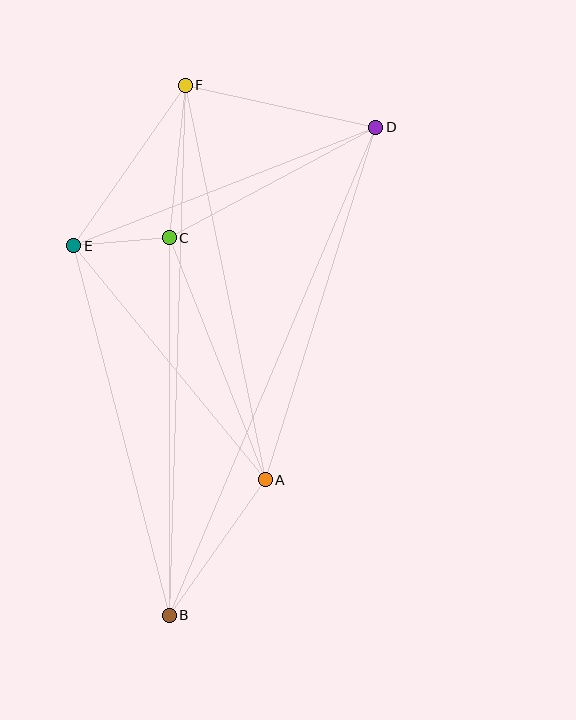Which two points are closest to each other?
Points C and E are closest to each other.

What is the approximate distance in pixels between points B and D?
The distance between B and D is approximately 530 pixels.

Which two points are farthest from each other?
Points B and F are farthest from each other.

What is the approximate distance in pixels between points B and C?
The distance between B and C is approximately 378 pixels.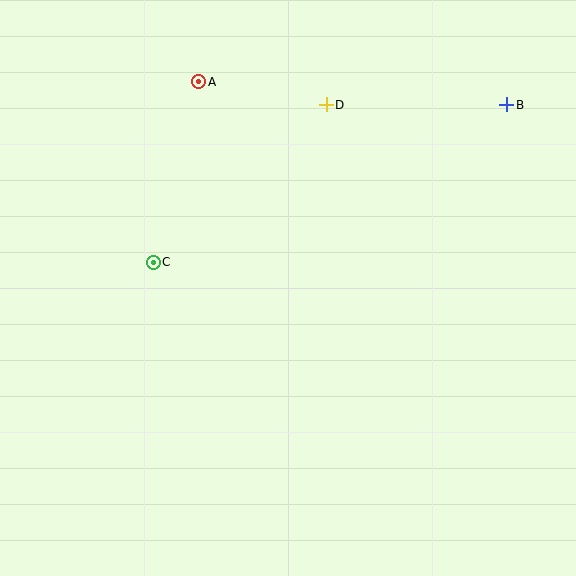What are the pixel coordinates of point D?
Point D is at (326, 105).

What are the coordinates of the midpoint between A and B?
The midpoint between A and B is at (353, 93).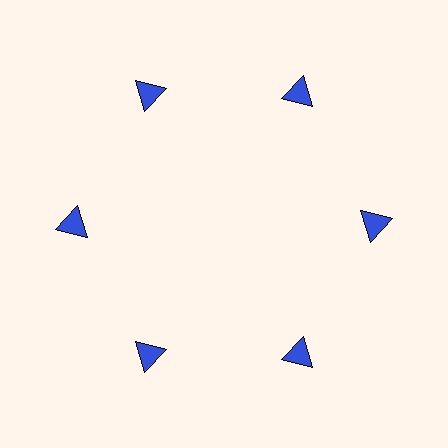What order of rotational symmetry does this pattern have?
This pattern has 6-fold rotational symmetry.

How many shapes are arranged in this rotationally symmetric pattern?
There are 6 shapes, arranged in 6 groups of 1.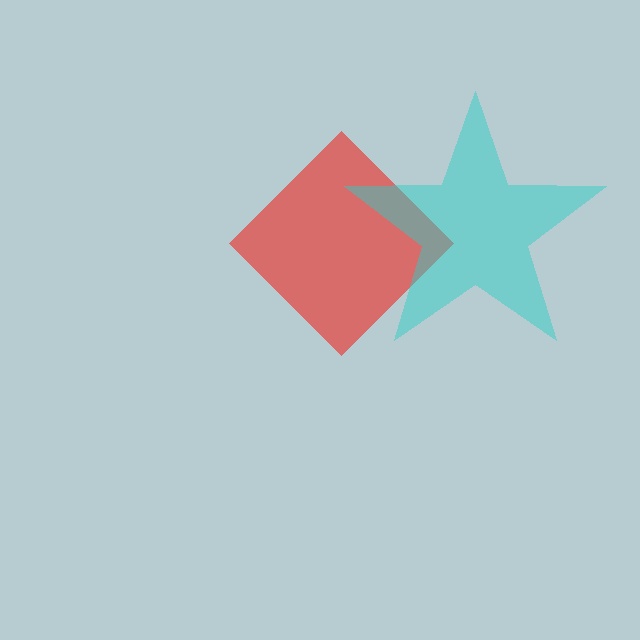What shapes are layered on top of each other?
The layered shapes are: a red diamond, a cyan star.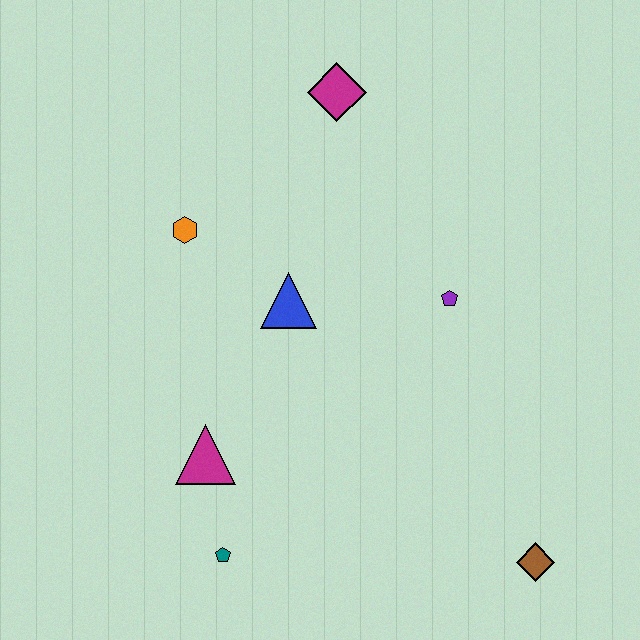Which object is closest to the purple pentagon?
The blue triangle is closest to the purple pentagon.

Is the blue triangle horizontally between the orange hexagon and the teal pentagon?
No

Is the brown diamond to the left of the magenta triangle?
No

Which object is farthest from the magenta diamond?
The brown diamond is farthest from the magenta diamond.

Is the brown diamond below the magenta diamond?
Yes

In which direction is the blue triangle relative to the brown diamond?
The blue triangle is above the brown diamond.